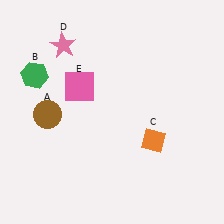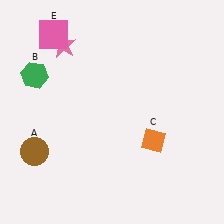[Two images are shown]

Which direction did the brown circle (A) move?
The brown circle (A) moved down.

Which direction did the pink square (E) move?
The pink square (E) moved up.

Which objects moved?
The objects that moved are: the brown circle (A), the pink square (E).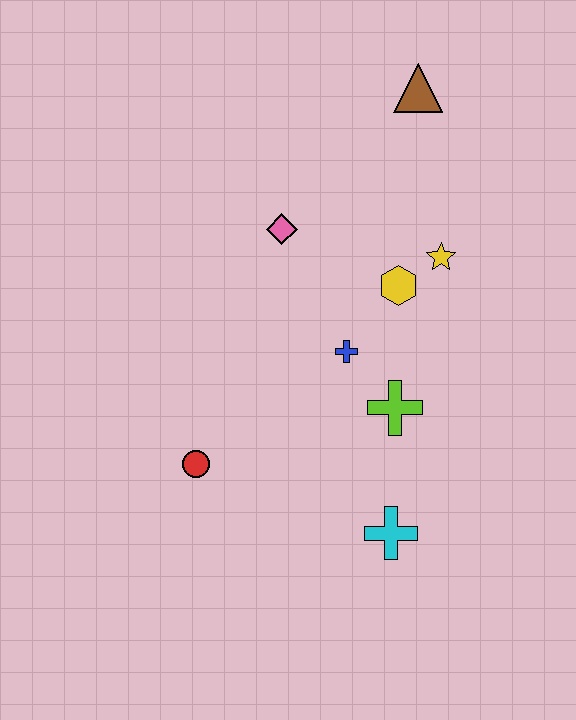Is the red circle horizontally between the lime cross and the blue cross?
No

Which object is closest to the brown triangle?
The yellow star is closest to the brown triangle.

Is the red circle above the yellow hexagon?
No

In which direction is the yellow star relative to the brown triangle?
The yellow star is below the brown triangle.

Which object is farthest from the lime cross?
The brown triangle is farthest from the lime cross.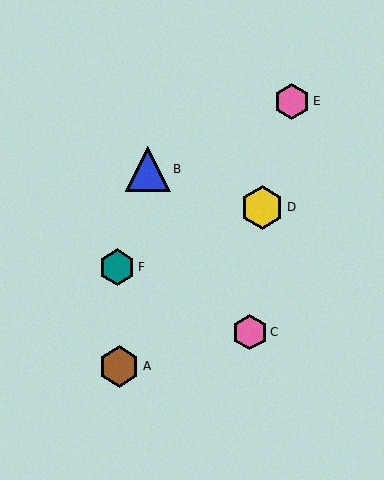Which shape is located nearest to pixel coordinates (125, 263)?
The teal hexagon (labeled F) at (117, 267) is nearest to that location.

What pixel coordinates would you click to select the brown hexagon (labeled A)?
Click at (119, 366) to select the brown hexagon A.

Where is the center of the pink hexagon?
The center of the pink hexagon is at (292, 101).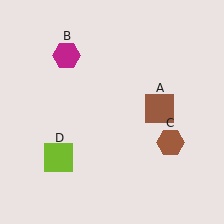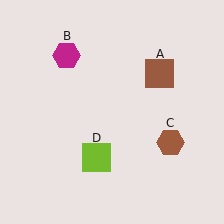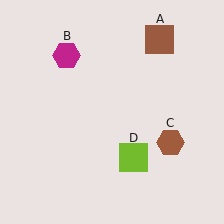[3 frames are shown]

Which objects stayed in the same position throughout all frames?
Magenta hexagon (object B) and brown hexagon (object C) remained stationary.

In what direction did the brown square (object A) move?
The brown square (object A) moved up.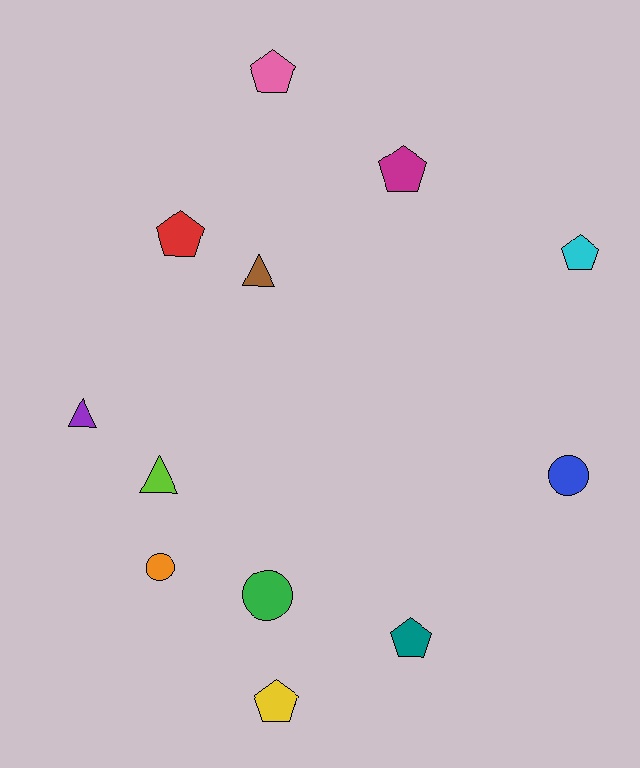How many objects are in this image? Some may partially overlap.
There are 12 objects.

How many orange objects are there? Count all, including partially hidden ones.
There is 1 orange object.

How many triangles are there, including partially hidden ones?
There are 3 triangles.